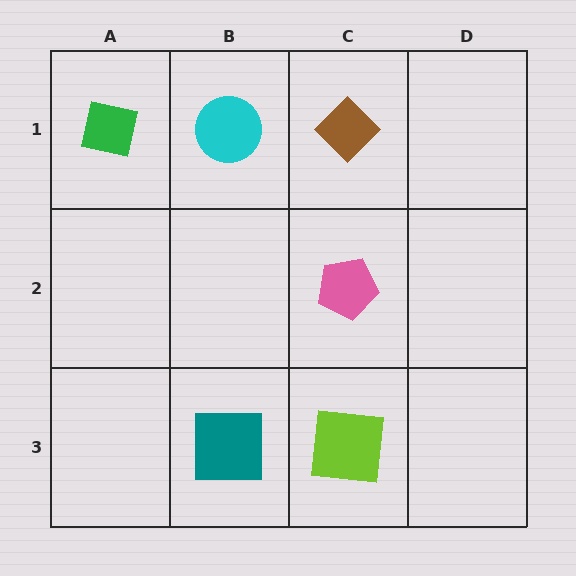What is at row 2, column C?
A pink pentagon.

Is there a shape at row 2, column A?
No, that cell is empty.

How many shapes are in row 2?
1 shape.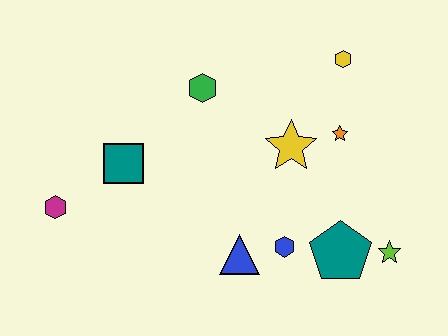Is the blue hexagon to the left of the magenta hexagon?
No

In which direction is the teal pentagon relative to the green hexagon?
The teal pentagon is below the green hexagon.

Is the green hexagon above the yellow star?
Yes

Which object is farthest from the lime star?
The magenta hexagon is farthest from the lime star.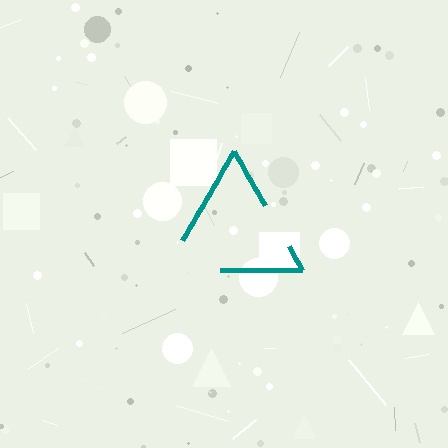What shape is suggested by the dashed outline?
The dashed outline suggests a triangle.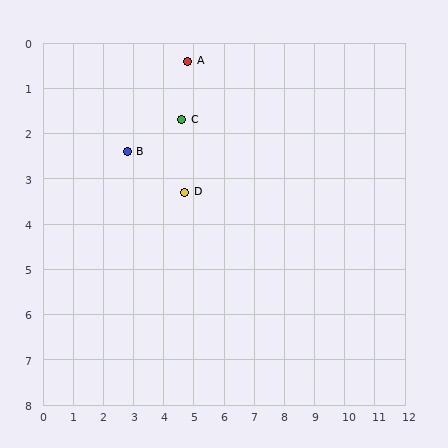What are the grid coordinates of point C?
Point C is at approximately (4.6, 1.7).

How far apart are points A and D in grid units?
Points A and D are about 2.9 grid units apart.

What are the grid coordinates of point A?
Point A is at approximately (4.8, 0.4).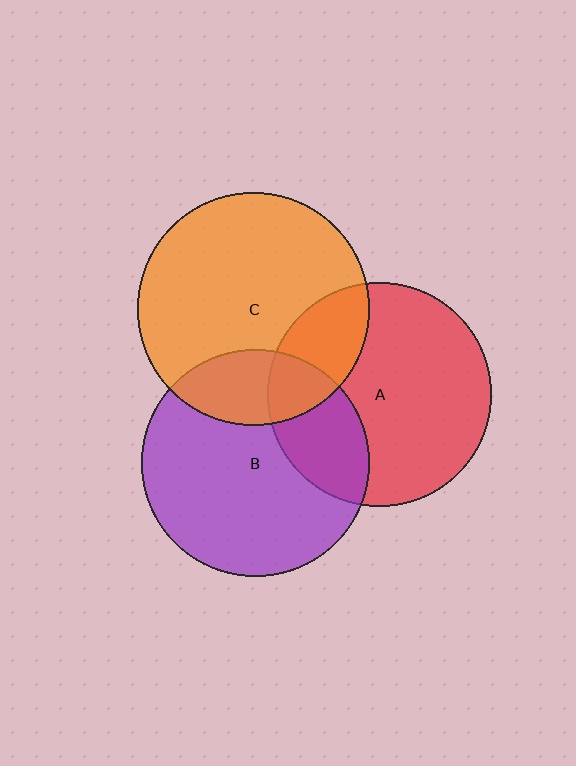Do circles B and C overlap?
Yes.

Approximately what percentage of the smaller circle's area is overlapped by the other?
Approximately 20%.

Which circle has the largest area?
Circle C (orange).